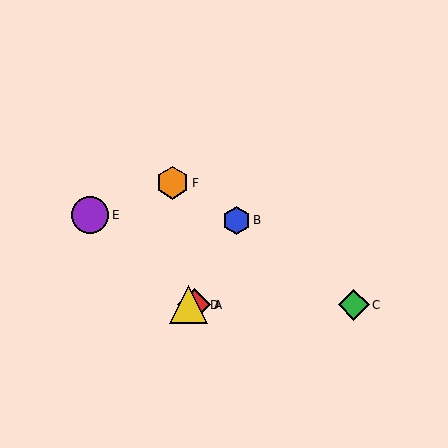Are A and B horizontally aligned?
No, A is at y≈305 and B is at y≈220.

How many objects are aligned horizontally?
3 objects (A, C, D) are aligned horizontally.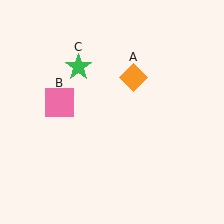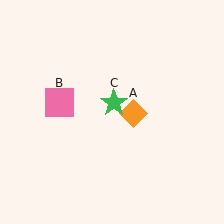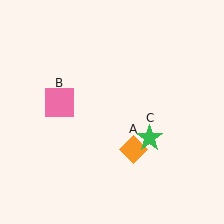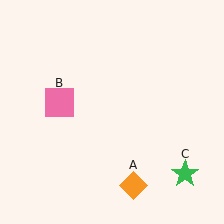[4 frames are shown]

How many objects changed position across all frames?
2 objects changed position: orange diamond (object A), green star (object C).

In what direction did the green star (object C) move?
The green star (object C) moved down and to the right.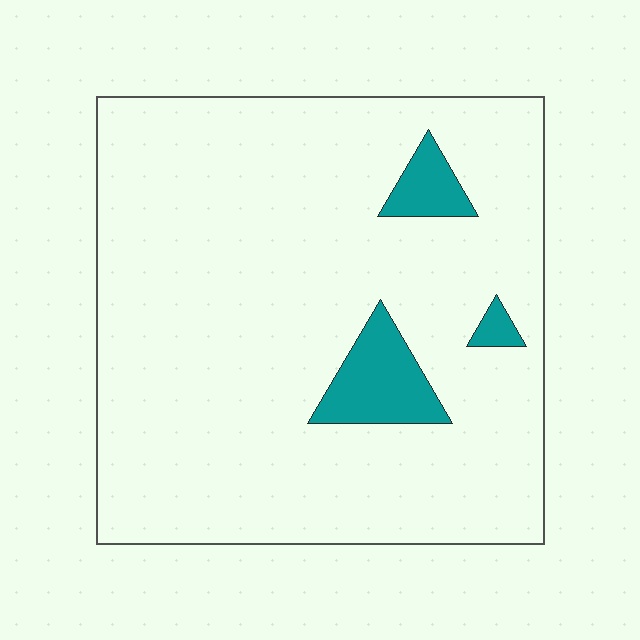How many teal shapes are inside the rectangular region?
3.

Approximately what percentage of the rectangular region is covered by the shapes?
Approximately 10%.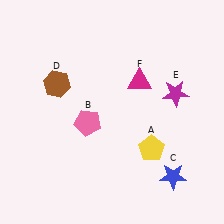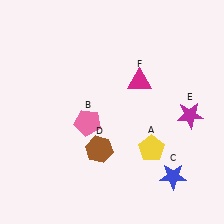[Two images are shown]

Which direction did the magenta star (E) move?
The magenta star (E) moved down.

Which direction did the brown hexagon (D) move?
The brown hexagon (D) moved down.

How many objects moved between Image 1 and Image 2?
2 objects moved between the two images.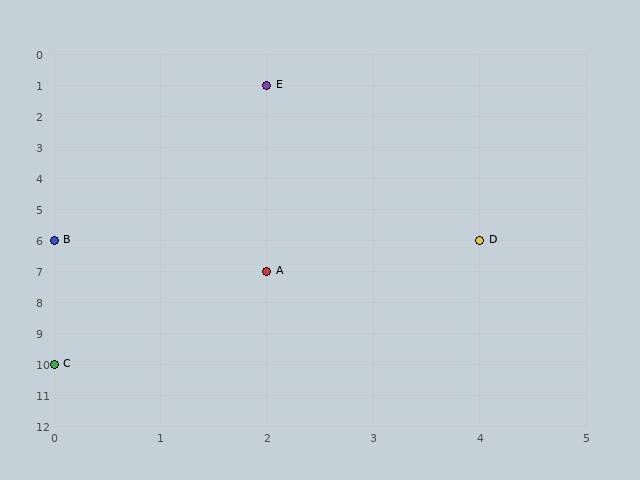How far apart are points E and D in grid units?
Points E and D are 2 columns and 5 rows apart (about 5.4 grid units diagonally).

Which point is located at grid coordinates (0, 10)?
Point C is at (0, 10).